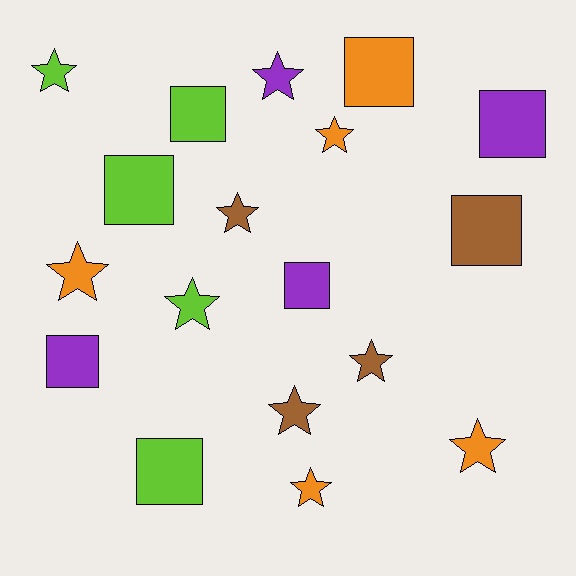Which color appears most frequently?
Orange, with 5 objects.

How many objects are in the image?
There are 18 objects.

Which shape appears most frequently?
Star, with 10 objects.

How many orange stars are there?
There are 4 orange stars.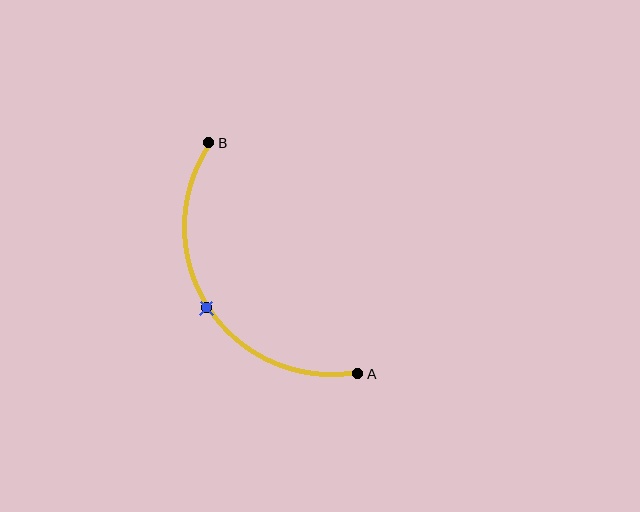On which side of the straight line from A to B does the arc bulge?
The arc bulges to the left of the straight line connecting A and B.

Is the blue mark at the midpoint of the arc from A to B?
Yes. The blue mark lies on the arc at equal arc-length from both A and B — it is the arc midpoint.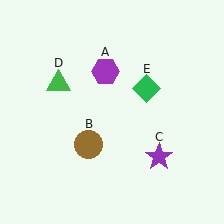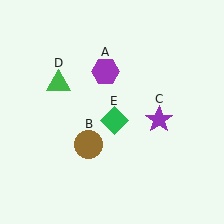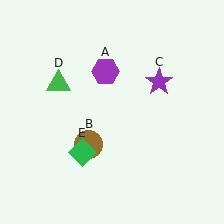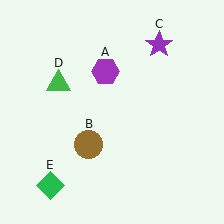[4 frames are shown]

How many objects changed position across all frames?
2 objects changed position: purple star (object C), green diamond (object E).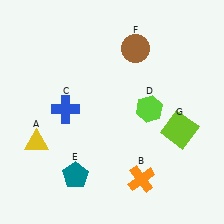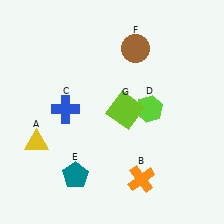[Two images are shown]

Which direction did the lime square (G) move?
The lime square (G) moved left.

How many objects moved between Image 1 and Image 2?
1 object moved between the two images.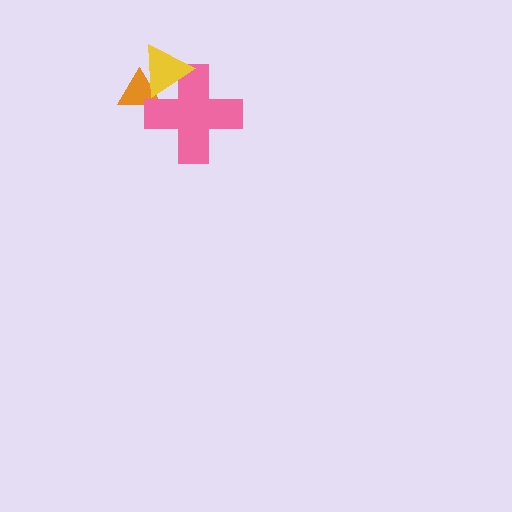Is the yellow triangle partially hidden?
No, no other shape covers it.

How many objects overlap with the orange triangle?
2 objects overlap with the orange triangle.